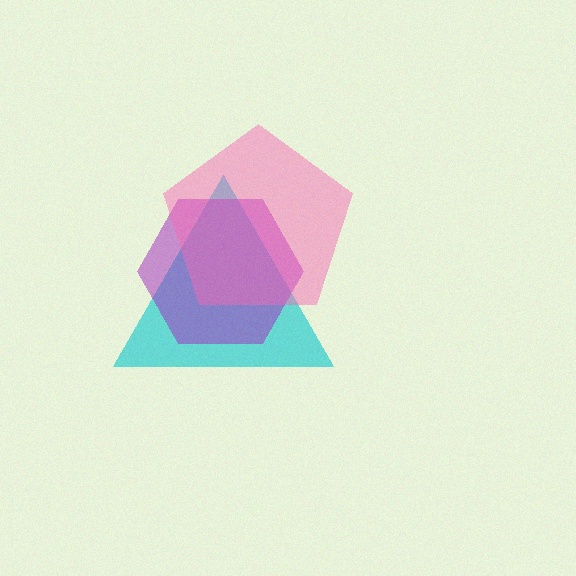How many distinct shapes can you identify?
There are 3 distinct shapes: a cyan triangle, a purple hexagon, a pink pentagon.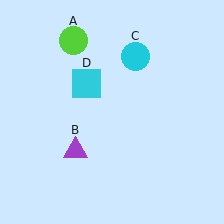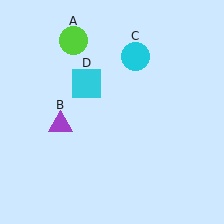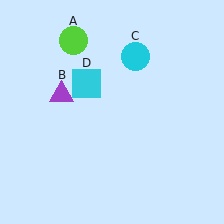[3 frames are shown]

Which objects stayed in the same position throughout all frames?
Lime circle (object A) and cyan circle (object C) and cyan square (object D) remained stationary.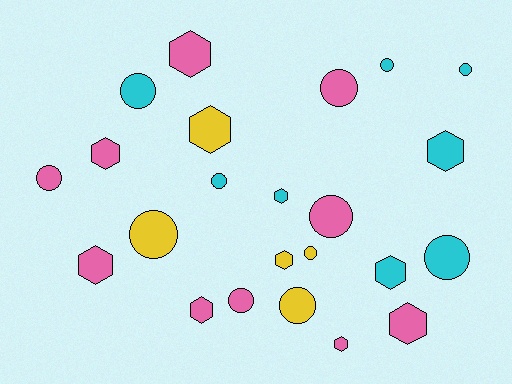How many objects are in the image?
There are 23 objects.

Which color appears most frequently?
Pink, with 10 objects.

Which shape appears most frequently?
Circle, with 12 objects.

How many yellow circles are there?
There are 3 yellow circles.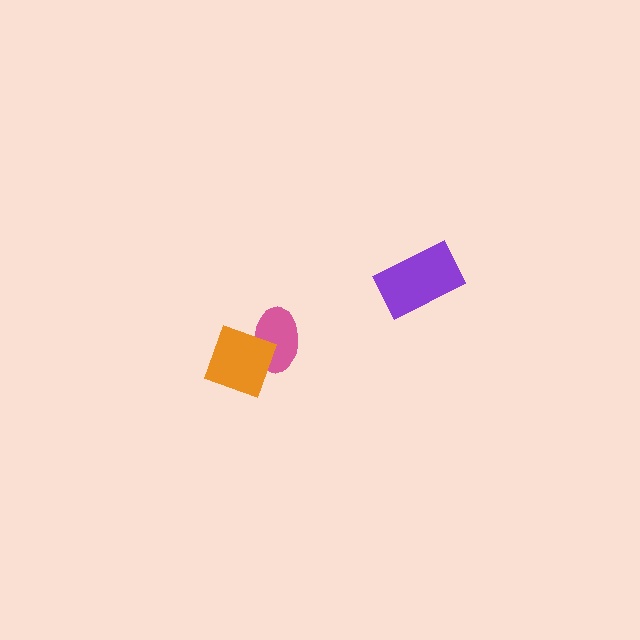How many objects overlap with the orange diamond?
1 object overlaps with the orange diamond.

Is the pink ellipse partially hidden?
Yes, it is partially covered by another shape.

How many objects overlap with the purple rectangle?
0 objects overlap with the purple rectangle.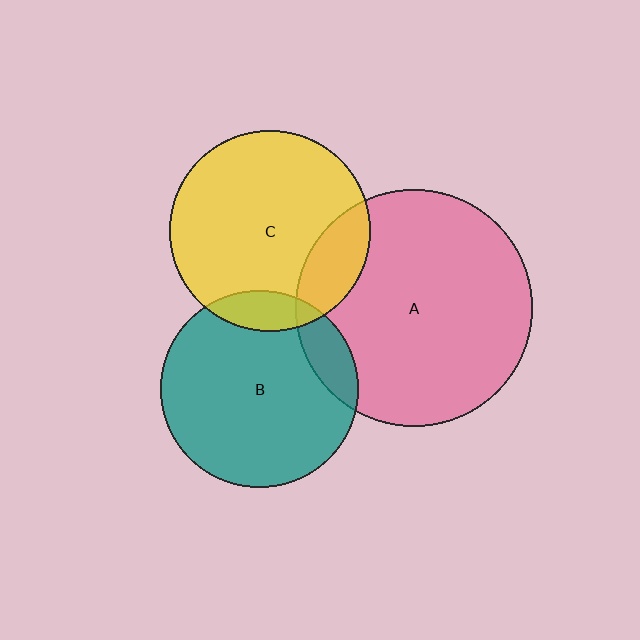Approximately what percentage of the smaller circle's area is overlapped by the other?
Approximately 15%.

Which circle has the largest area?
Circle A (pink).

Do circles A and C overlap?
Yes.